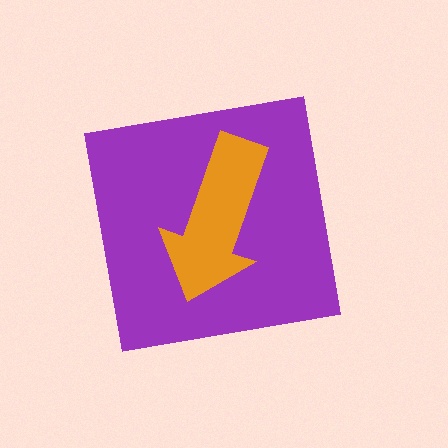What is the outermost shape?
The purple square.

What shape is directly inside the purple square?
The orange arrow.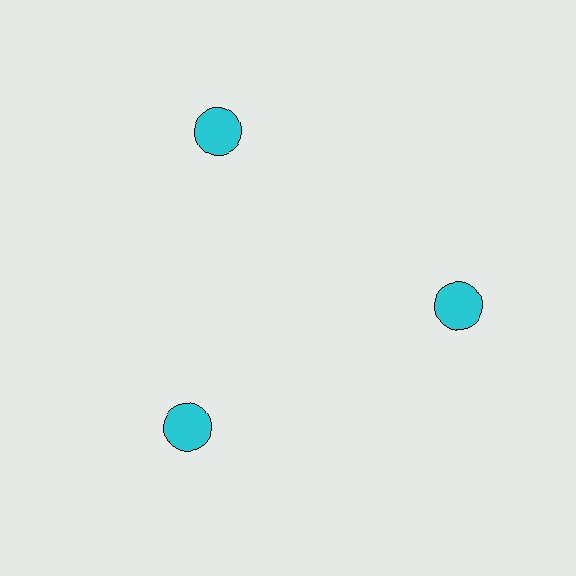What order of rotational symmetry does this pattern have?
This pattern has 3-fold rotational symmetry.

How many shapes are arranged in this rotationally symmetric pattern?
There are 3 shapes, arranged in 3 groups of 1.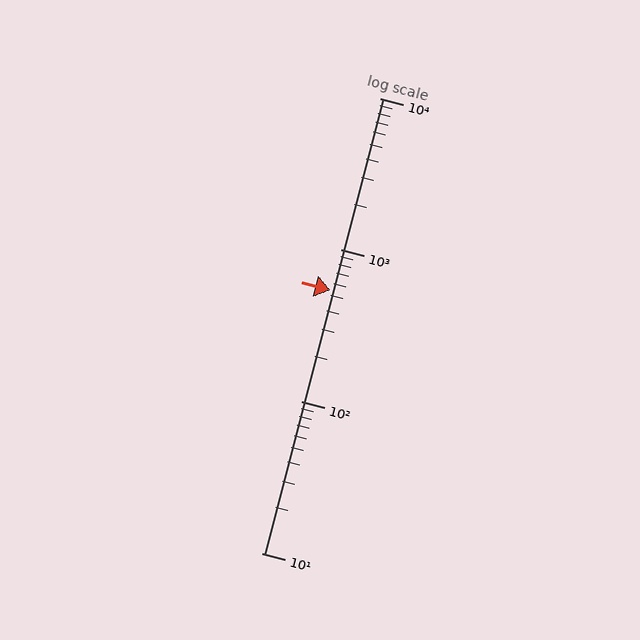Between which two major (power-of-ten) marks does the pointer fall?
The pointer is between 100 and 1000.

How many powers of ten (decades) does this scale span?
The scale spans 3 decades, from 10 to 10000.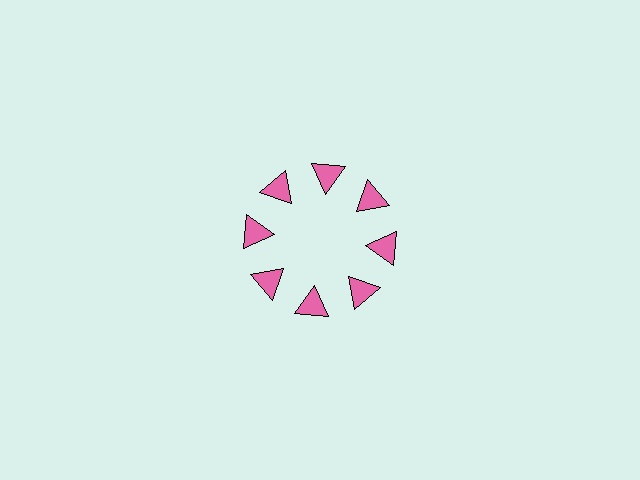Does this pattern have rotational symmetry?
Yes, this pattern has 8-fold rotational symmetry. It looks the same after rotating 45 degrees around the center.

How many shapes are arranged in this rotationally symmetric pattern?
There are 8 shapes, arranged in 8 groups of 1.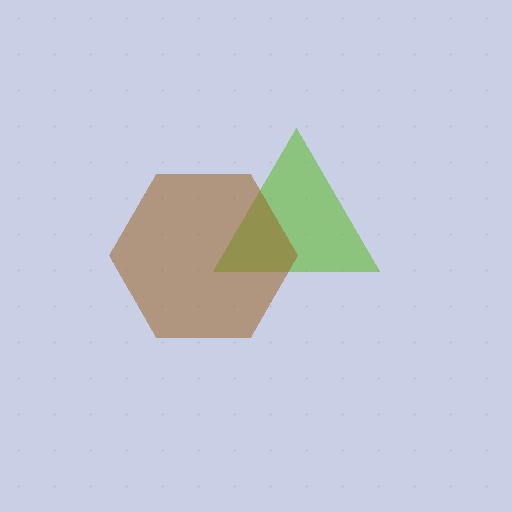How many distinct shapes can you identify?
There are 2 distinct shapes: a lime triangle, a brown hexagon.